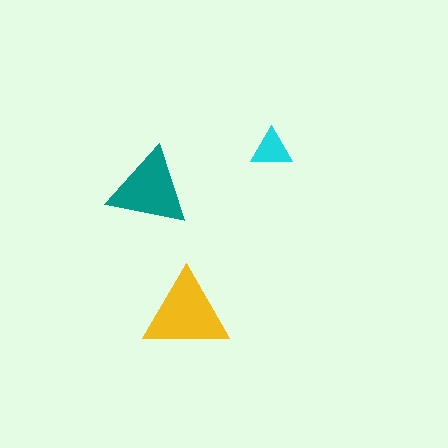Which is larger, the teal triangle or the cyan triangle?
The teal one.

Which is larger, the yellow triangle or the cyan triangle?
The yellow one.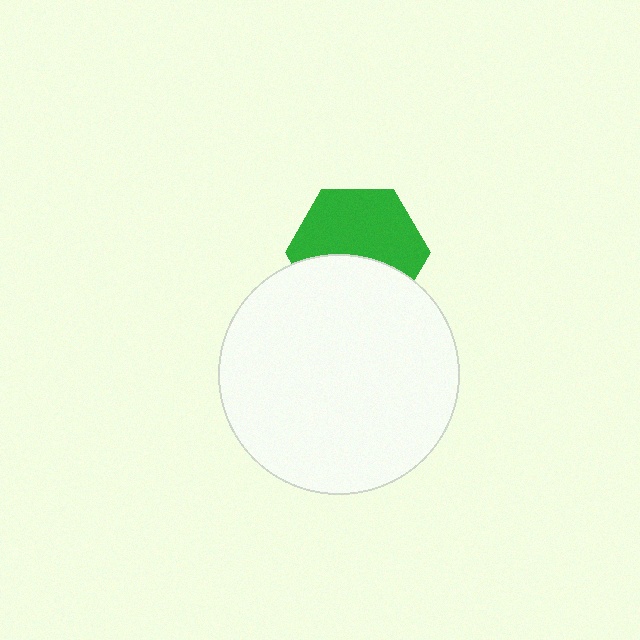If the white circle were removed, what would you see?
You would see the complete green hexagon.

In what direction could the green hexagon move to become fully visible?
The green hexagon could move up. That would shift it out from behind the white circle entirely.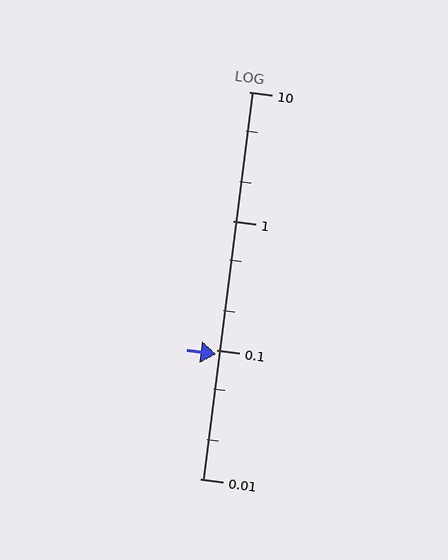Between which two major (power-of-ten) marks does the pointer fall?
The pointer is between 0.01 and 0.1.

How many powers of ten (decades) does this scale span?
The scale spans 3 decades, from 0.01 to 10.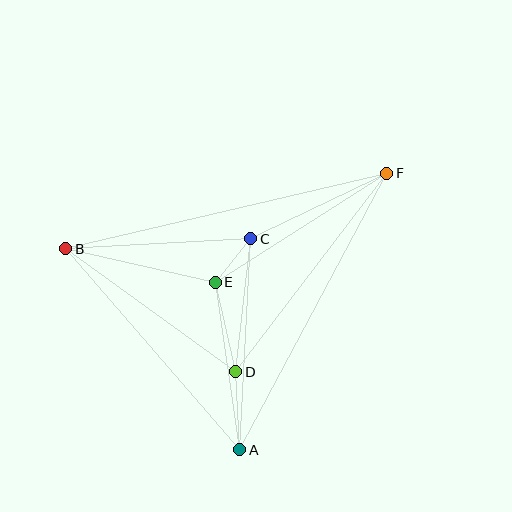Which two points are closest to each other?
Points C and E are closest to each other.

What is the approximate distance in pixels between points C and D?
The distance between C and D is approximately 134 pixels.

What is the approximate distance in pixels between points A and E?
The distance between A and E is approximately 169 pixels.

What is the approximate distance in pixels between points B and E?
The distance between B and E is approximately 153 pixels.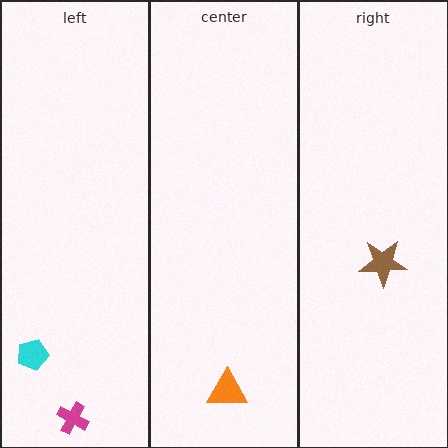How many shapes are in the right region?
1.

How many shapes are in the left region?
2.